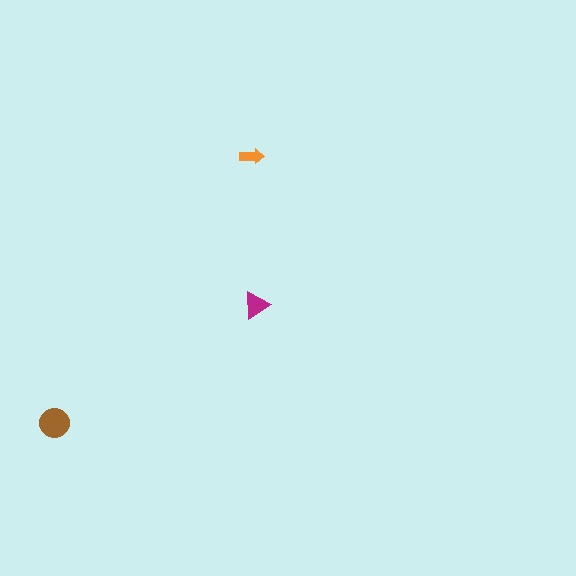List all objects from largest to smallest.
The brown circle, the magenta triangle, the orange arrow.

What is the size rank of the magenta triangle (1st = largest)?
2nd.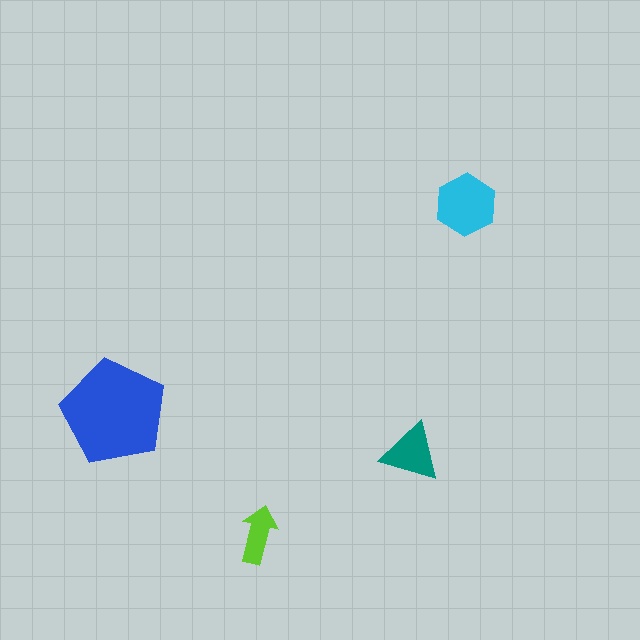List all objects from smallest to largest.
The lime arrow, the teal triangle, the cyan hexagon, the blue pentagon.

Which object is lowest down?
The lime arrow is bottommost.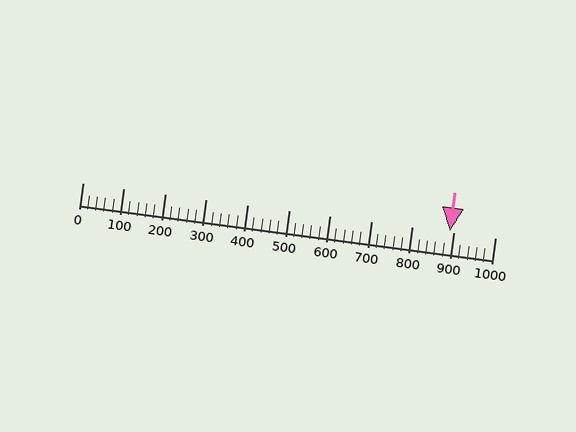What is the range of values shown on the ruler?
The ruler shows values from 0 to 1000.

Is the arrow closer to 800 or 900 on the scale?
The arrow is closer to 900.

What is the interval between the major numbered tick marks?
The major tick marks are spaced 100 units apart.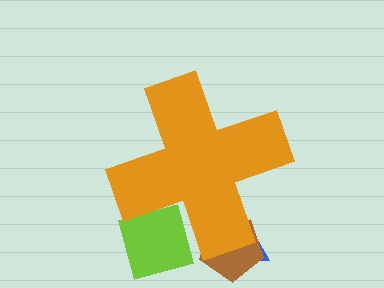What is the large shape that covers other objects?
An orange cross.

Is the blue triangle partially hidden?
Yes, the blue triangle is partially hidden behind the orange cross.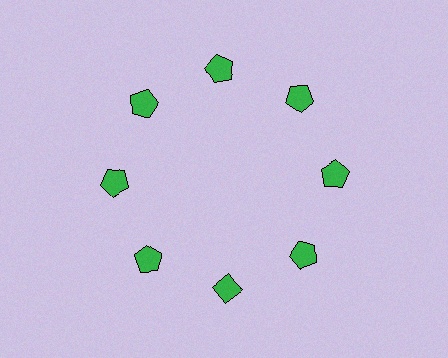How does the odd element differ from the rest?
It has a different shape: diamond instead of pentagon.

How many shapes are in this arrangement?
There are 8 shapes arranged in a ring pattern.